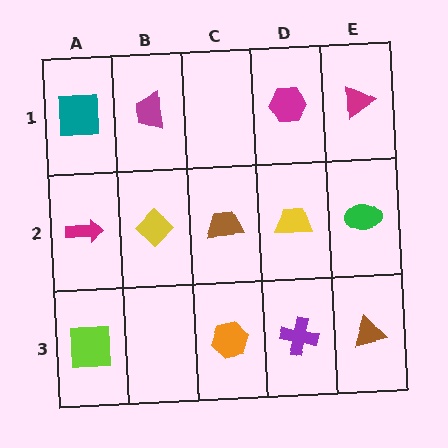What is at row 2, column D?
A yellow trapezoid.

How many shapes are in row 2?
5 shapes.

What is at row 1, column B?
A magenta trapezoid.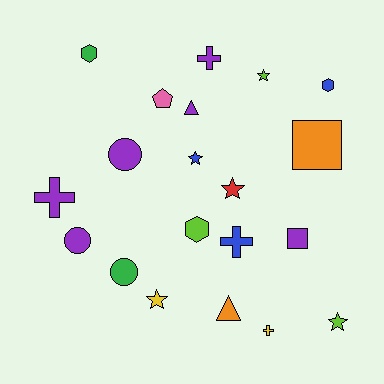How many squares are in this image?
There are 2 squares.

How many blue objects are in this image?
There are 3 blue objects.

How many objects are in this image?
There are 20 objects.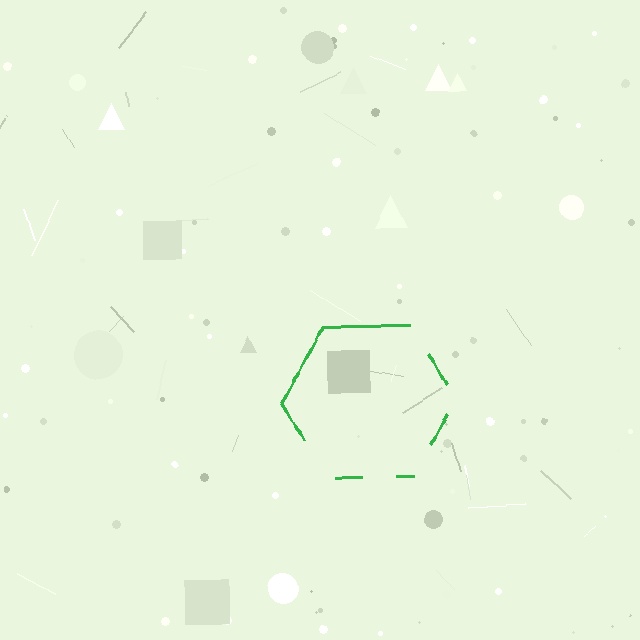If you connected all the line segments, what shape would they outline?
They would outline a hexagon.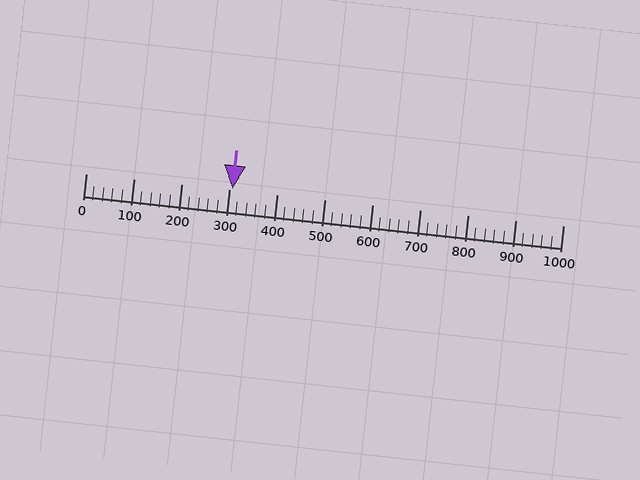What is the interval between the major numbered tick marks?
The major tick marks are spaced 100 units apart.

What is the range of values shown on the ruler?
The ruler shows values from 0 to 1000.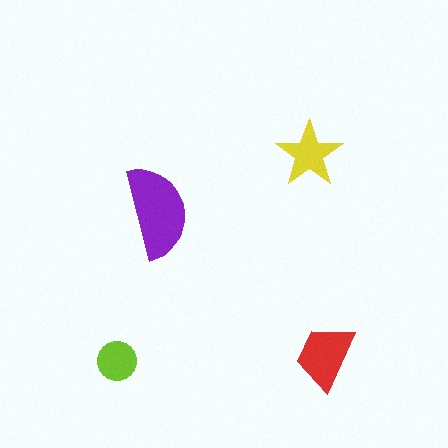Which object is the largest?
The purple semicircle.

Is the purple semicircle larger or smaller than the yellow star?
Larger.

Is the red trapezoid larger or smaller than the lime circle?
Larger.